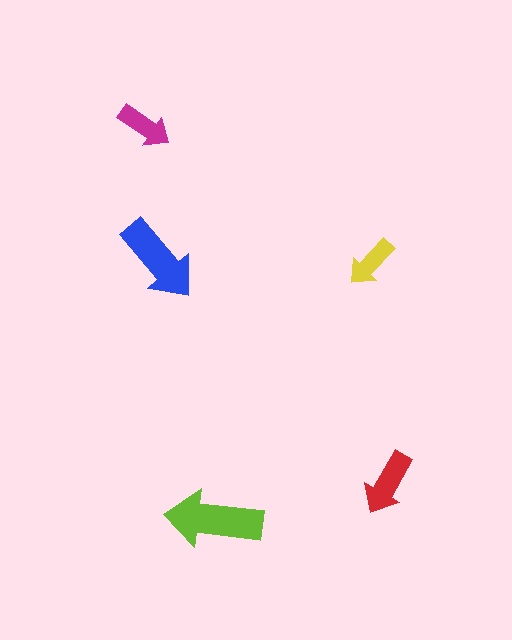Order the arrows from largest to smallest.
the lime one, the blue one, the red one, the magenta one, the yellow one.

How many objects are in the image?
There are 5 objects in the image.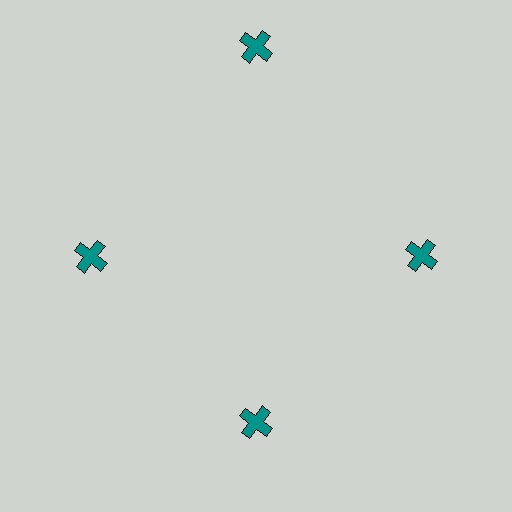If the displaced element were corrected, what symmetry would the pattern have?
It would have 4-fold rotational symmetry — the pattern would map onto itself every 90 degrees.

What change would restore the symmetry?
The symmetry would be restored by moving it inward, back onto the ring so that all 4 crosses sit at equal angles and equal distance from the center.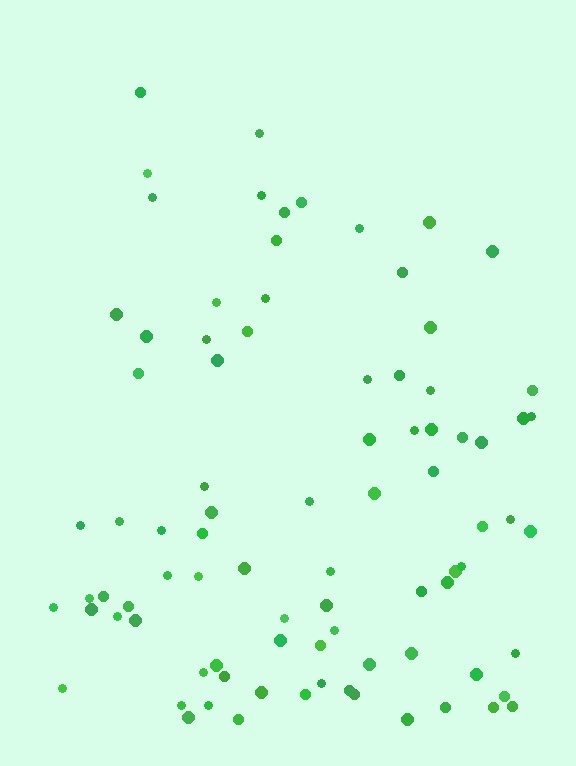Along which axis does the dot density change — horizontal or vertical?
Vertical.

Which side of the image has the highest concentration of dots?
The bottom.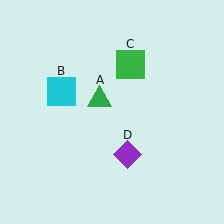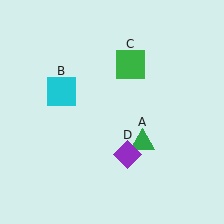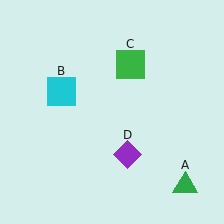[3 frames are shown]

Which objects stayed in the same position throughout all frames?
Cyan square (object B) and green square (object C) and purple diamond (object D) remained stationary.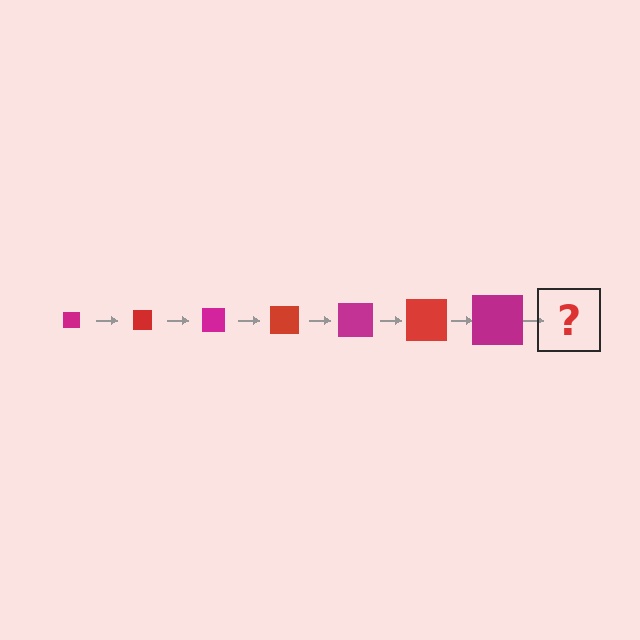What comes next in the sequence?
The next element should be a red square, larger than the previous one.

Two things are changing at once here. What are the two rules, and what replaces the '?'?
The two rules are that the square grows larger each step and the color cycles through magenta and red. The '?' should be a red square, larger than the previous one.